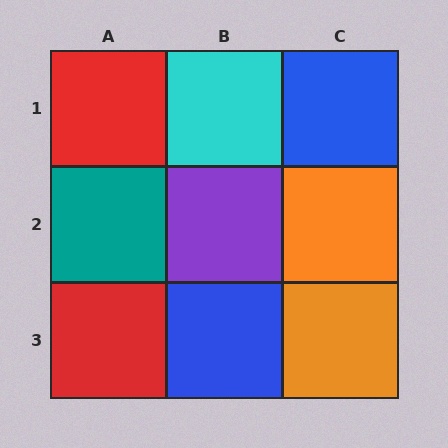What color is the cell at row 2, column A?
Teal.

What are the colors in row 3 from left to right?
Red, blue, orange.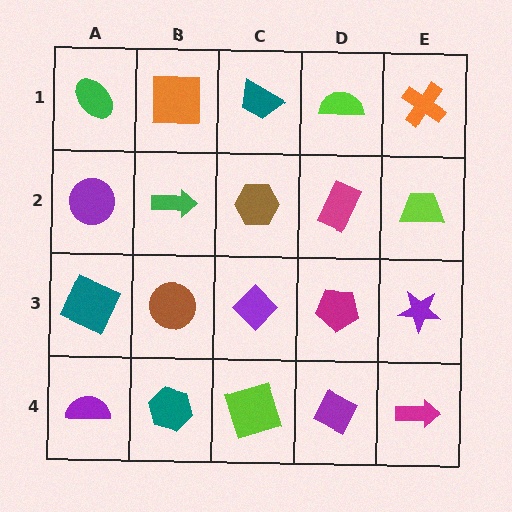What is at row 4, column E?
A magenta arrow.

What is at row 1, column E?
An orange cross.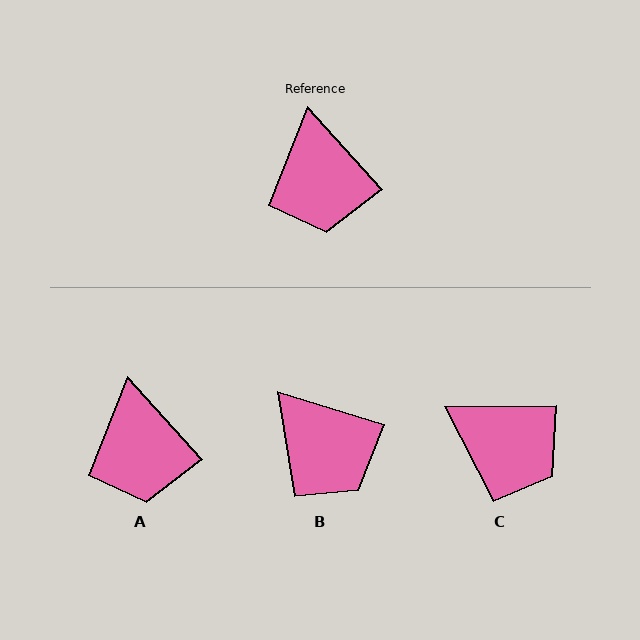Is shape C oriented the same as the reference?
No, it is off by about 49 degrees.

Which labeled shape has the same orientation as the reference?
A.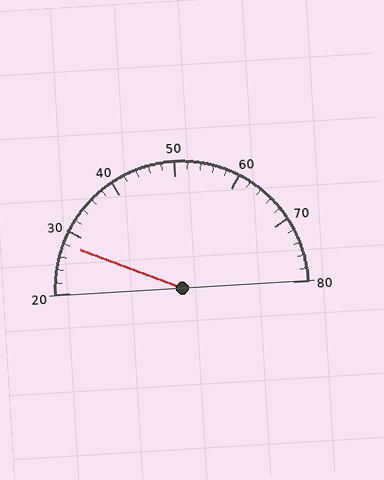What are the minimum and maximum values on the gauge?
The gauge ranges from 20 to 80.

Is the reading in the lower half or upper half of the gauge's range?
The reading is in the lower half of the range (20 to 80).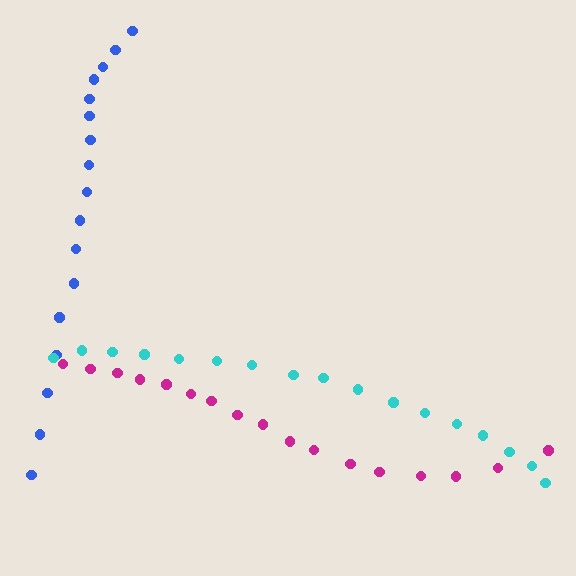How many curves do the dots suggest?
There are 3 distinct paths.